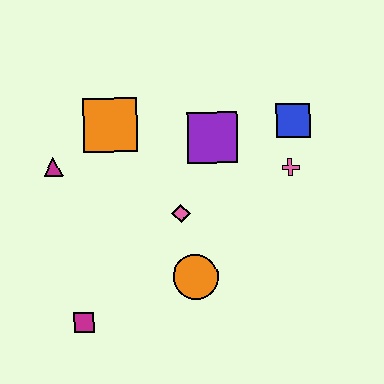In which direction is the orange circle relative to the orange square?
The orange circle is below the orange square.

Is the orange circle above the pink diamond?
No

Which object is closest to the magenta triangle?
The orange square is closest to the magenta triangle.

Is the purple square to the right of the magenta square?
Yes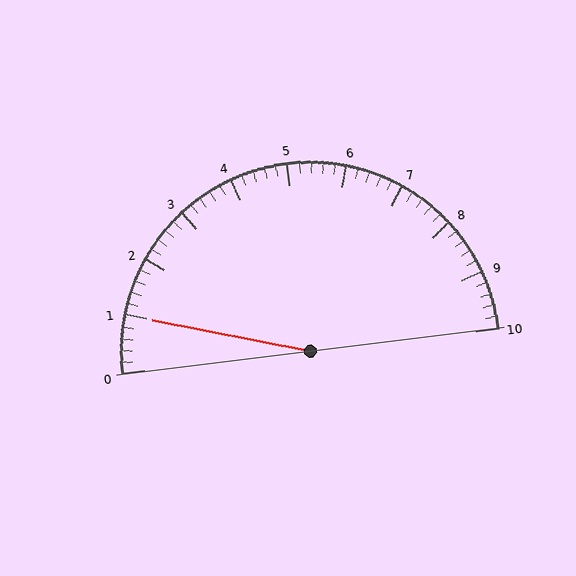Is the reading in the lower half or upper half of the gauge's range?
The reading is in the lower half of the range (0 to 10).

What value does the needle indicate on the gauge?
The needle indicates approximately 1.0.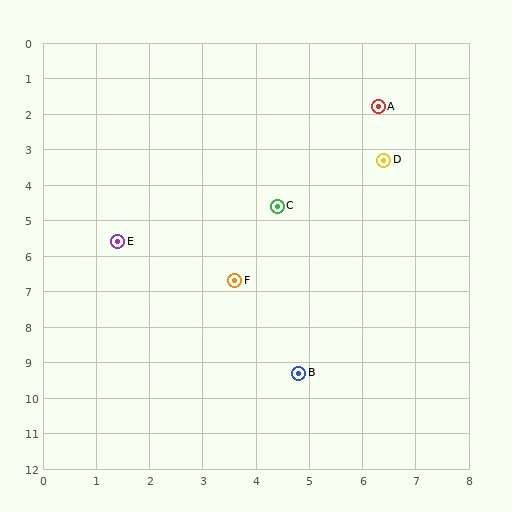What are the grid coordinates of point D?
Point D is at approximately (6.4, 3.3).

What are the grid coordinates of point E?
Point E is at approximately (1.4, 5.6).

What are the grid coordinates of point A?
Point A is at approximately (6.3, 1.8).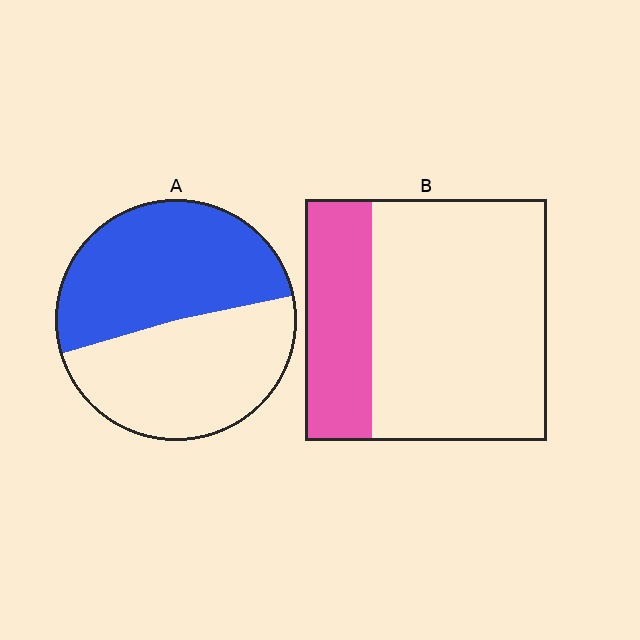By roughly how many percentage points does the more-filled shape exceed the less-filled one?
By roughly 25 percentage points (A over B).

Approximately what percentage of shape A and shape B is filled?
A is approximately 50% and B is approximately 30%.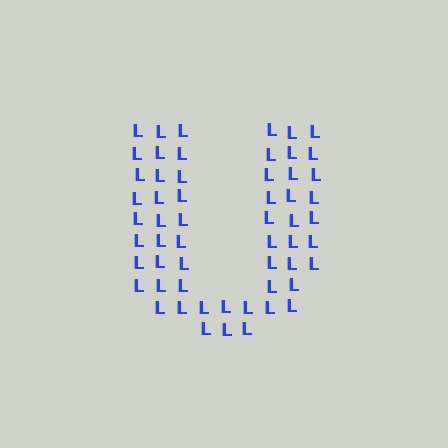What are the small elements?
The small elements are letter L's.